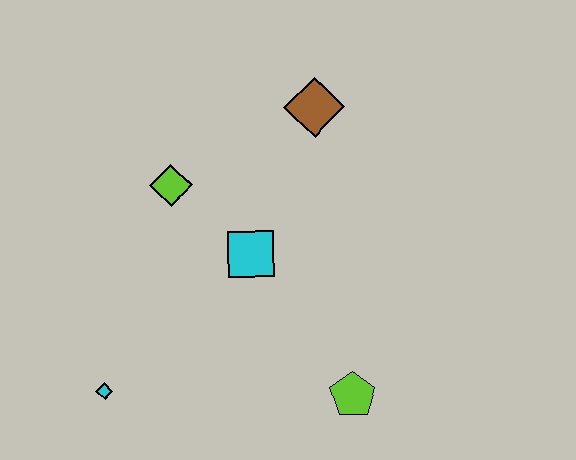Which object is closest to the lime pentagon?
The cyan square is closest to the lime pentagon.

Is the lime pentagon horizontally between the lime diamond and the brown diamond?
No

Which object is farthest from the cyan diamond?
The brown diamond is farthest from the cyan diamond.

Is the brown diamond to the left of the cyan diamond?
No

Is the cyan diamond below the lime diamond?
Yes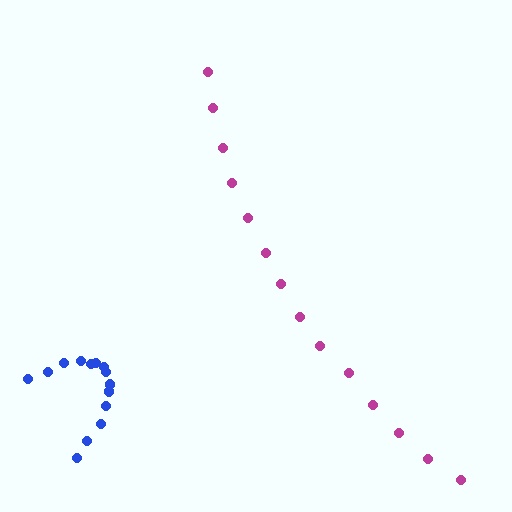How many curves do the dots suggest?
There are 2 distinct paths.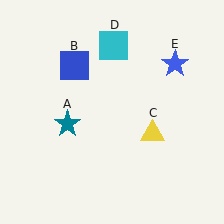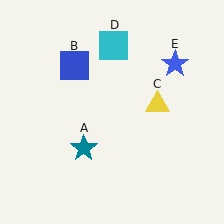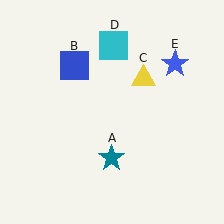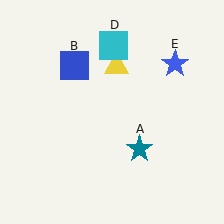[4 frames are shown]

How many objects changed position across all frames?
2 objects changed position: teal star (object A), yellow triangle (object C).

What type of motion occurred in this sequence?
The teal star (object A), yellow triangle (object C) rotated counterclockwise around the center of the scene.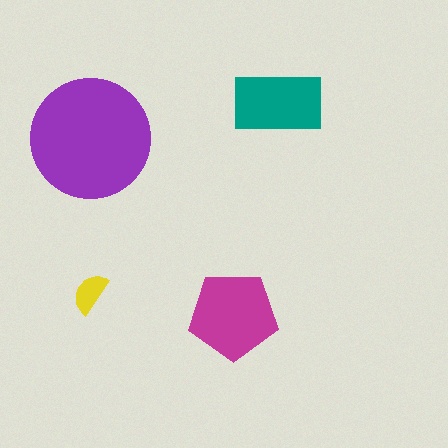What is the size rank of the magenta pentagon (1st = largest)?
2nd.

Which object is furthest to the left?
The yellow semicircle is leftmost.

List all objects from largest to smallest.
The purple circle, the magenta pentagon, the teal rectangle, the yellow semicircle.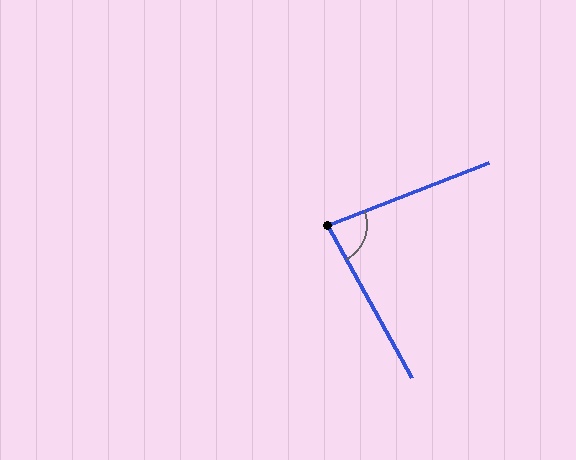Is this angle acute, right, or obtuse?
It is acute.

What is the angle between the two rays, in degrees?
Approximately 82 degrees.